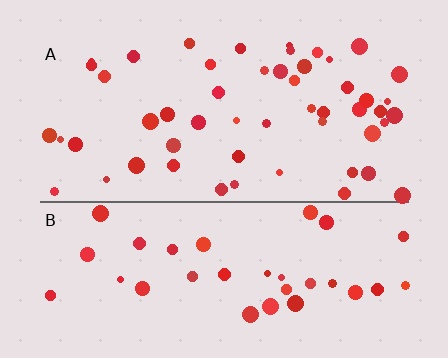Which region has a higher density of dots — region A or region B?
A (the top).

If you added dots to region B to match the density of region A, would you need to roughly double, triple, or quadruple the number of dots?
Approximately double.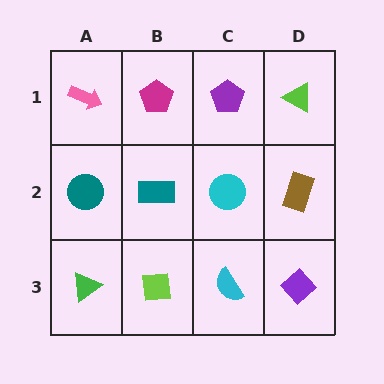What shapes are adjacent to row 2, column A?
A pink arrow (row 1, column A), a green triangle (row 3, column A), a teal rectangle (row 2, column B).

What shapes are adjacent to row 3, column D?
A brown rectangle (row 2, column D), a cyan semicircle (row 3, column C).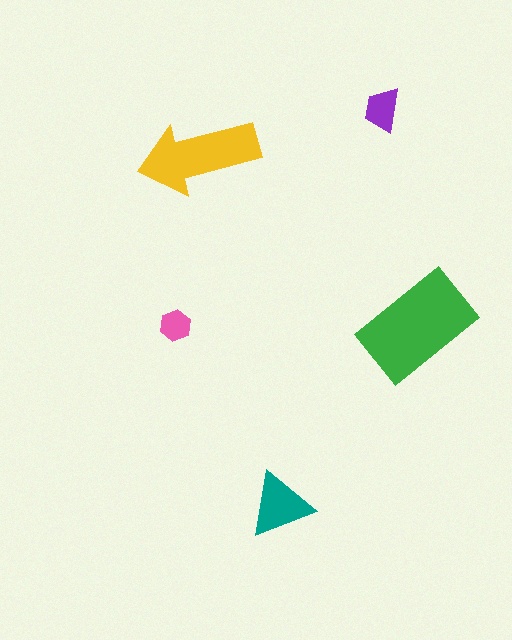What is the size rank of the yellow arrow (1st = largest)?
2nd.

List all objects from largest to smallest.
The green rectangle, the yellow arrow, the teal triangle, the purple trapezoid, the pink hexagon.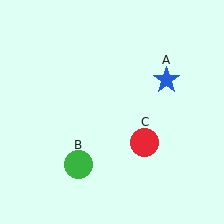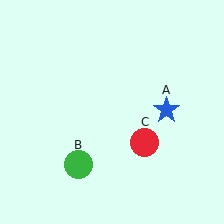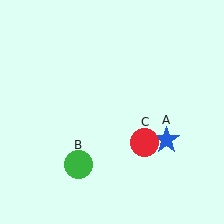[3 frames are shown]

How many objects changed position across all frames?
1 object changed position: blue star (object A).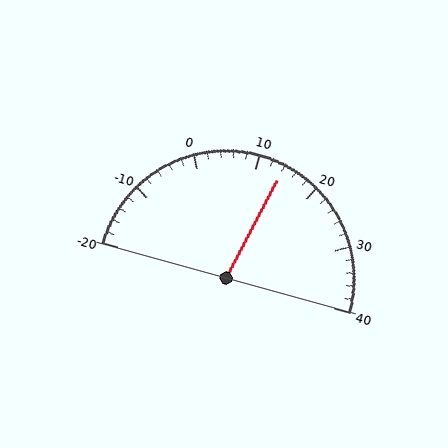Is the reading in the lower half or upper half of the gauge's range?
The reading is in the upper half of the range (-20 to 40).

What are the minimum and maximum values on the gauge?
The gauge ranges from -20 to 40.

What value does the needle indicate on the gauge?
The needle indicates approximately 14.